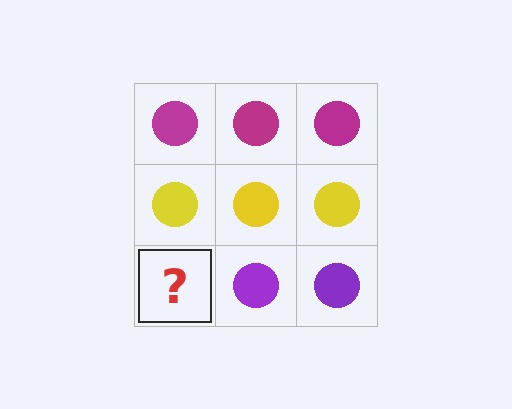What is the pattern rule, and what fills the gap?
The rule is that each row has a consistent color. The gap should be filled with a purple circle.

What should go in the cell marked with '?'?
The missing cell should contain a purple circle.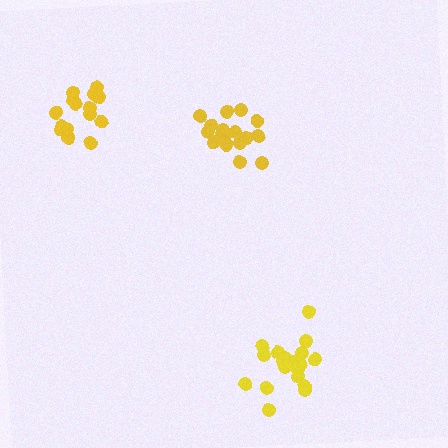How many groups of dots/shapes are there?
There are 3 groups.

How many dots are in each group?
Group 1: 18 dots, Group 2: 20 dots, Group 3: 16 dots (54 total).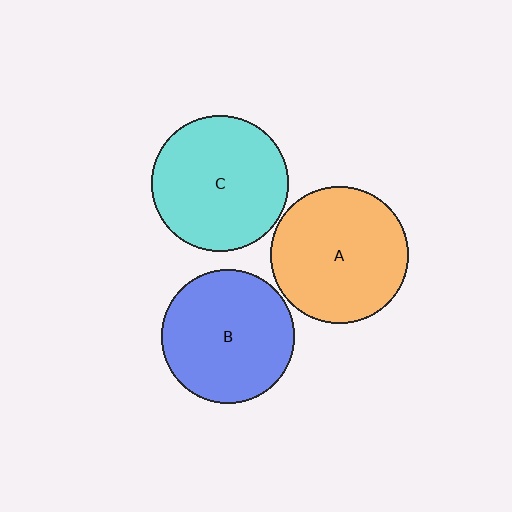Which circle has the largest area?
Circle A (orange).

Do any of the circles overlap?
No, none of the circles overlap.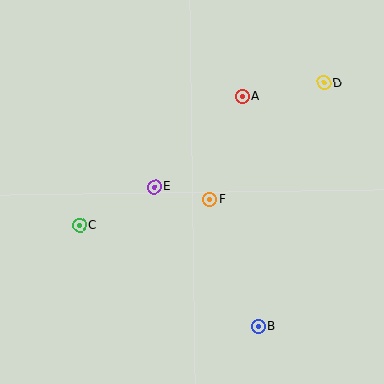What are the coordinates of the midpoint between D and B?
The midpoint between D and B is at (291, 205).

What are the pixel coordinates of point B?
Point B is at (258, 327).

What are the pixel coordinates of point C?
Point C is at (80, 225).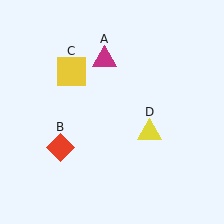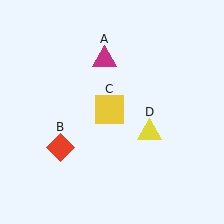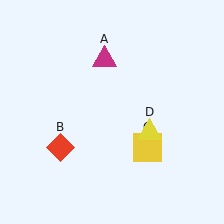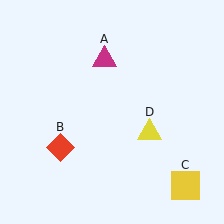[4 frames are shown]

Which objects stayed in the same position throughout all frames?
Magenta triangle (object A) and red diamond (object B) and yellow triangle (object D) remained stationary.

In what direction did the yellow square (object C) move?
The yellow square (object C) moved down and to the right.